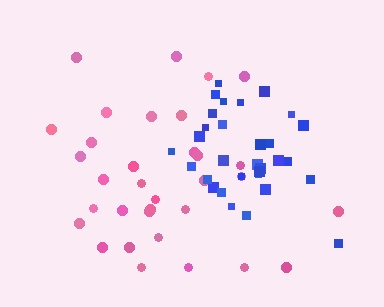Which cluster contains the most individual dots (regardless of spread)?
Pink (33).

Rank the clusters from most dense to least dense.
blue, pink.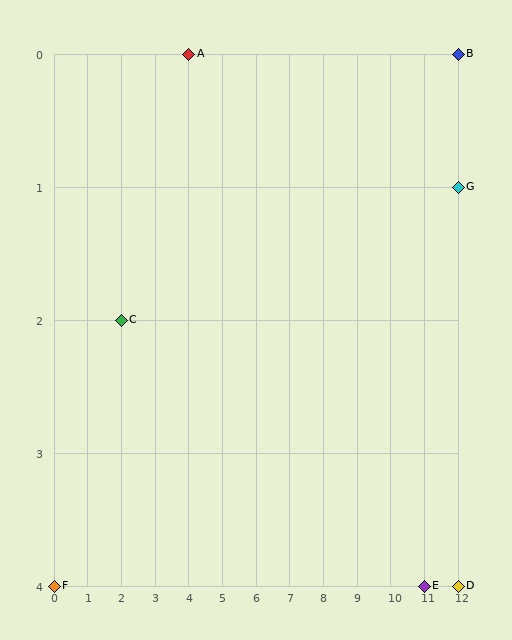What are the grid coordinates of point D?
Point D is at grid coordinates (12, 4).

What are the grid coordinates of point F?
Point F is at grid coordinates (0, 4).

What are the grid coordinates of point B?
Point B is at grid coordinates (12, 0).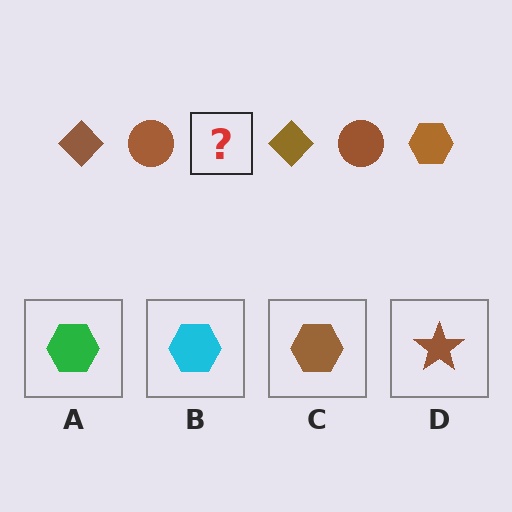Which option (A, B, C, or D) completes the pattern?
C.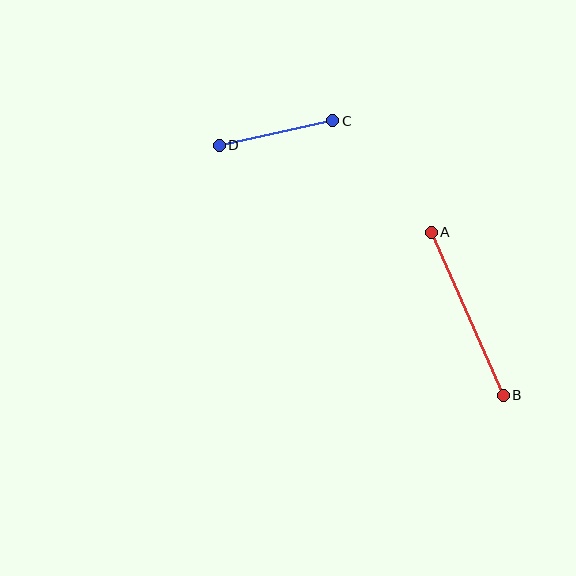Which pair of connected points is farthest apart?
Points A and B are farthest apart.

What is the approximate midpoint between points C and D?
The midpoint is at approximately (276, 133) pixels.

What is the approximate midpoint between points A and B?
The midpoint is at approximately (467, 314) pixels.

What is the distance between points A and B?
The distance is approximately 178 pixels.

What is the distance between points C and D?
The distance is approximately 116 pixels.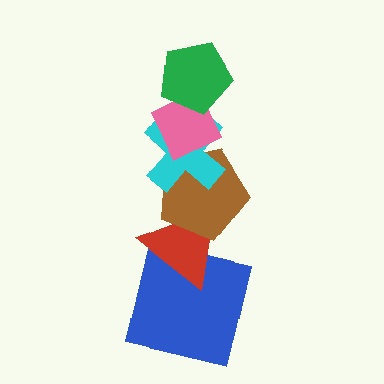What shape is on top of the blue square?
The red triangle is on top of the blue square.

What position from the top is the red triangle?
The red triangle is 5th from the top.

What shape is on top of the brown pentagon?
The cyan cross is on top of the brown pentagon.